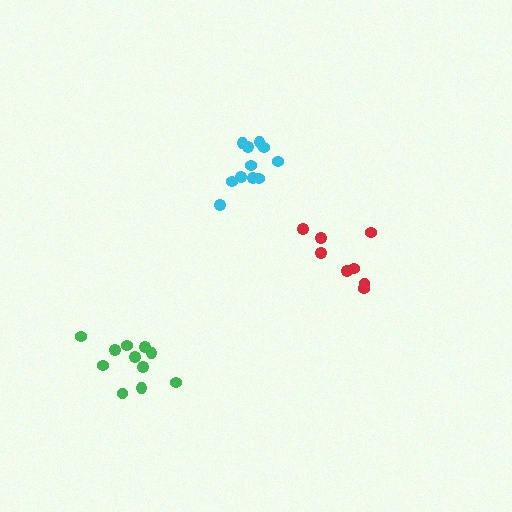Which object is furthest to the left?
The green cluster is leftmost.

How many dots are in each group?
Group 1: 11 dots, Group 2: 11 dots, Group 3: 8 dots (30 total).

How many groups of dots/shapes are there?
There are 3 groups.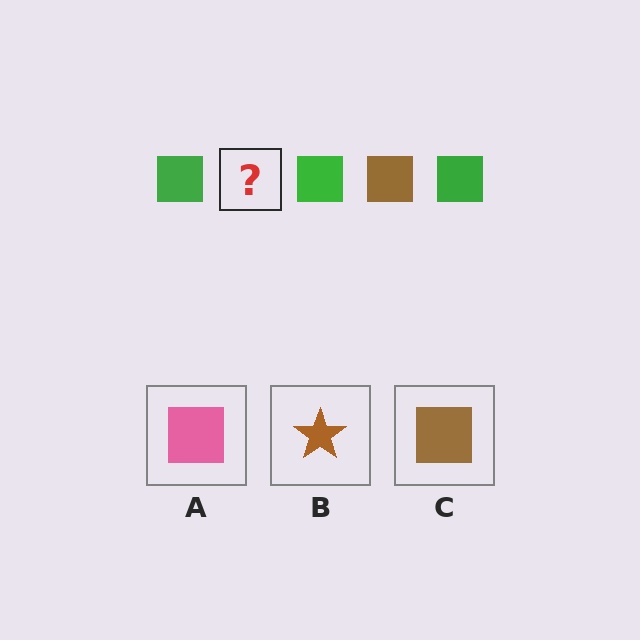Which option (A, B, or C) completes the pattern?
C.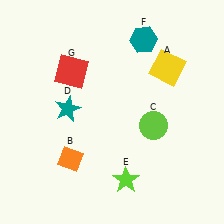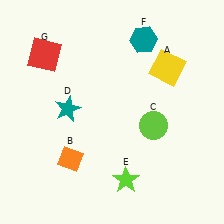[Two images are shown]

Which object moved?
The red square (G) moved left.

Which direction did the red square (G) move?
The red square (G) moved left.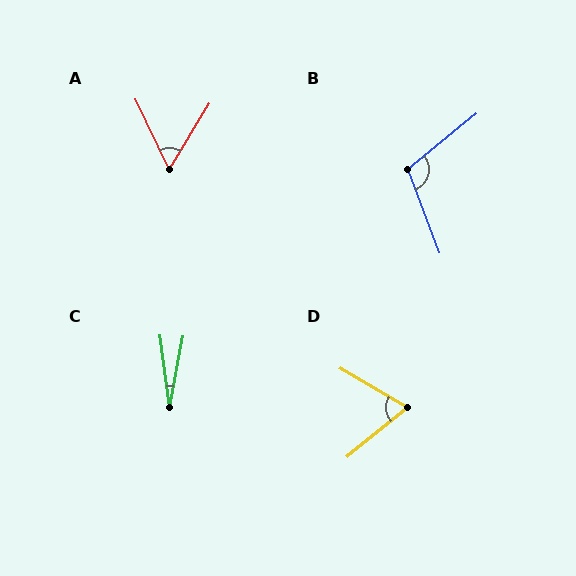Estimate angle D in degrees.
Approximately 70 degrees.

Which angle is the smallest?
C, at approximately 18 degrees.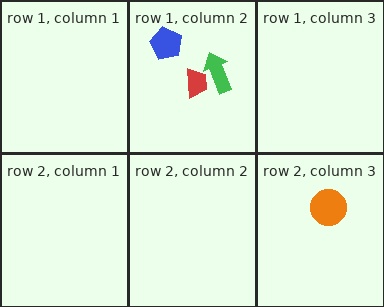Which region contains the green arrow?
The row 1, column 2 region.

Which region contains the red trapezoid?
The row 1, column 2 region.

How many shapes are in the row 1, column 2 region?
3.